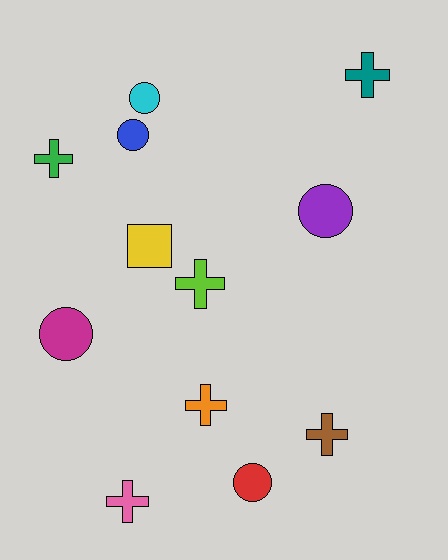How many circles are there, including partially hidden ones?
There are 5 circles.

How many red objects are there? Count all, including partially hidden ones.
There is 1 red object.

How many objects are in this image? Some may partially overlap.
There are 12 objects.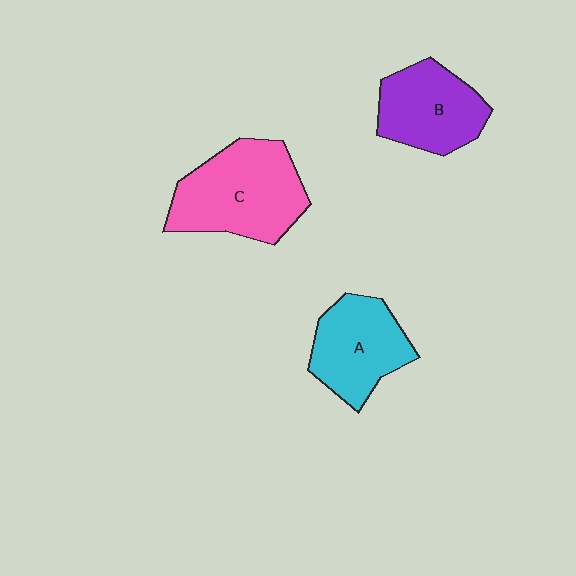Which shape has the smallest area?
Shape B (purple).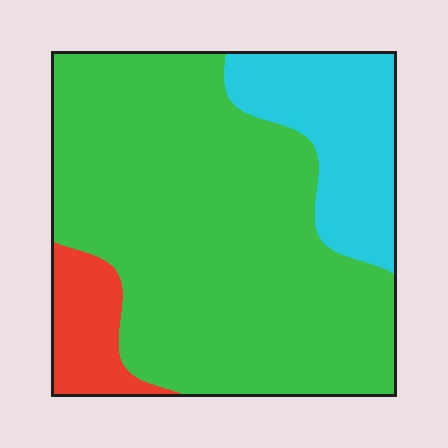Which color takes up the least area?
Red, at roughly 10%.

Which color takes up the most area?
Green, at roughly 70%.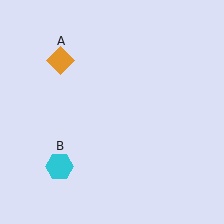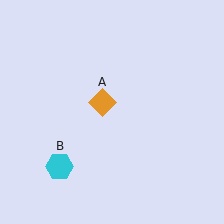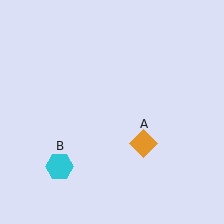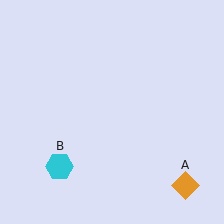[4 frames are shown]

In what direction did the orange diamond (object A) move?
The orange diamond (object A) moved down and to the right.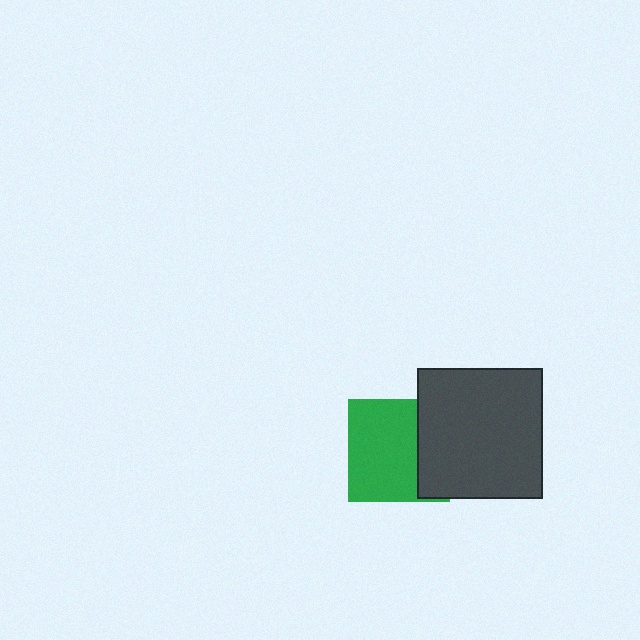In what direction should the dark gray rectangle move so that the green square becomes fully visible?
The dark gray rectangle should move right. That is the shortest direction to clear the overlap and leave the green square fully visible.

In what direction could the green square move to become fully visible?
The green square could move left. That would shift it out from behind the dark gray rectangle entirely.